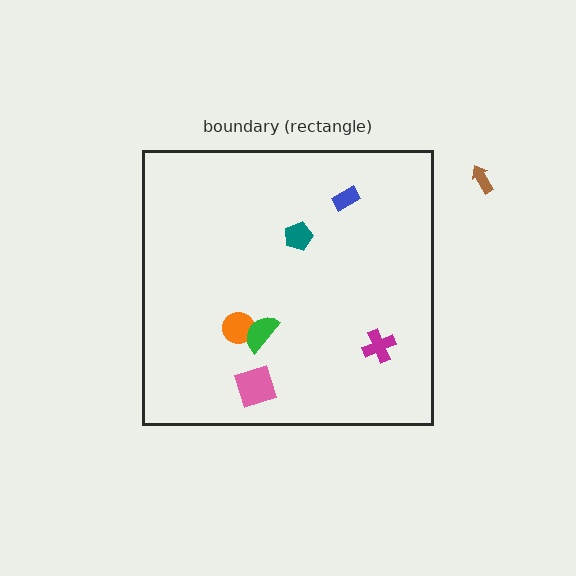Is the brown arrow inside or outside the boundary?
Outside.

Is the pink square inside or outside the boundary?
Inside.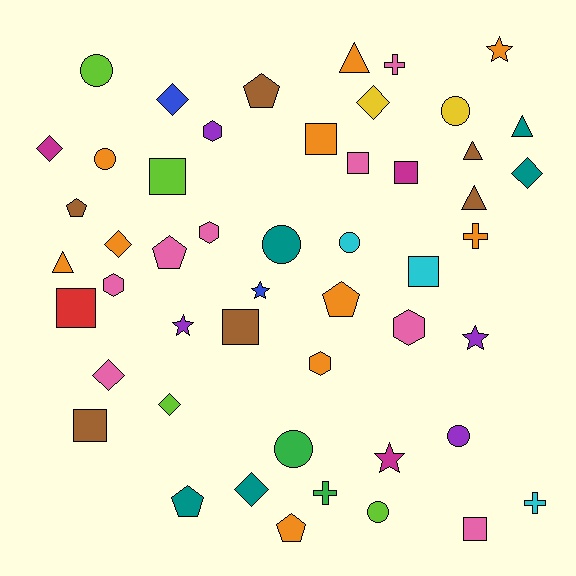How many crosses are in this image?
There are 4 crosses.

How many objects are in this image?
There are 50 objects.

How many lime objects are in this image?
There are 4 lime objects.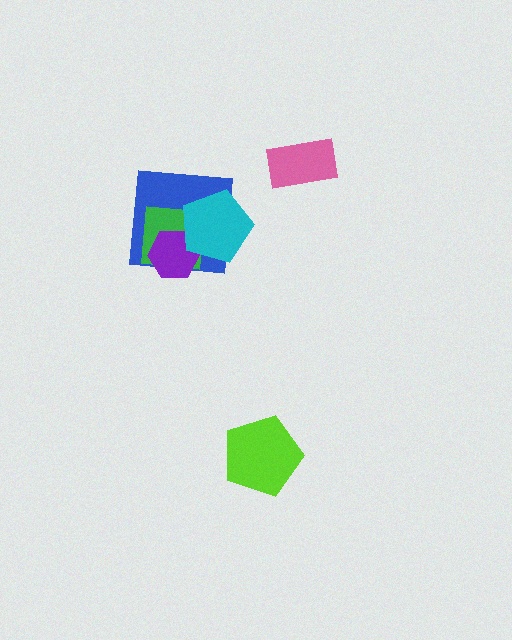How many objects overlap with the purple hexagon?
3 objects overlap with the purple hexagon.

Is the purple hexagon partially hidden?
Yes, it is partially covered by another shape.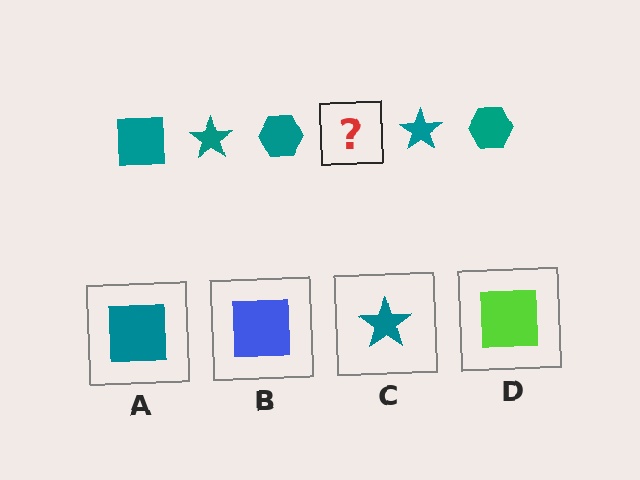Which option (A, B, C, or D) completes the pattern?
A.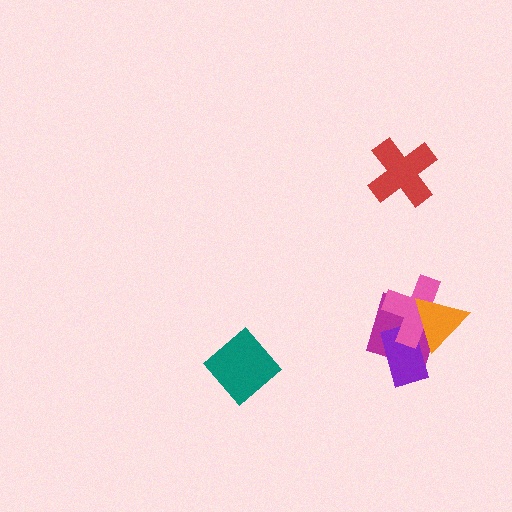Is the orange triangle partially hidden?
No, no other shape covers it.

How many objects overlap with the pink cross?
3 objects overlap with the pink cross.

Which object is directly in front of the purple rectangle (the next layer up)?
The pink cross is directly in front of the purple rectangle.